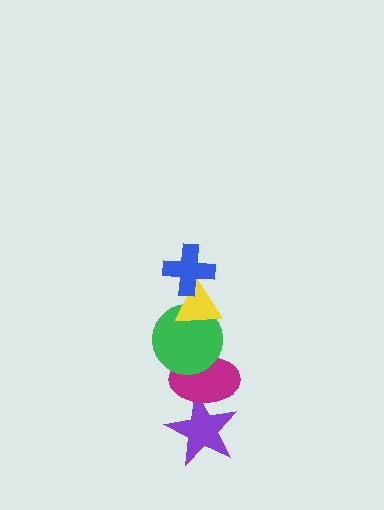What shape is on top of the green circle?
The yellow triangle is on top of the green circle.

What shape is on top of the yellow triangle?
The blue cross is on top of the yellow triangle.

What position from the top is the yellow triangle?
The yellow triangle is 2nd from the top.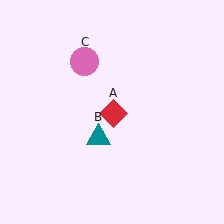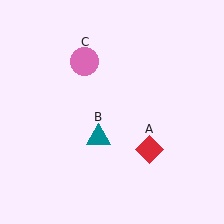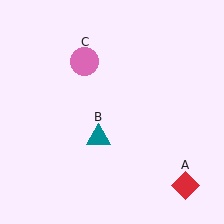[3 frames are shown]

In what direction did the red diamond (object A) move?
The red diamond (object A) moved down and to the right.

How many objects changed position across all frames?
1 object changed position: red diamond (object A).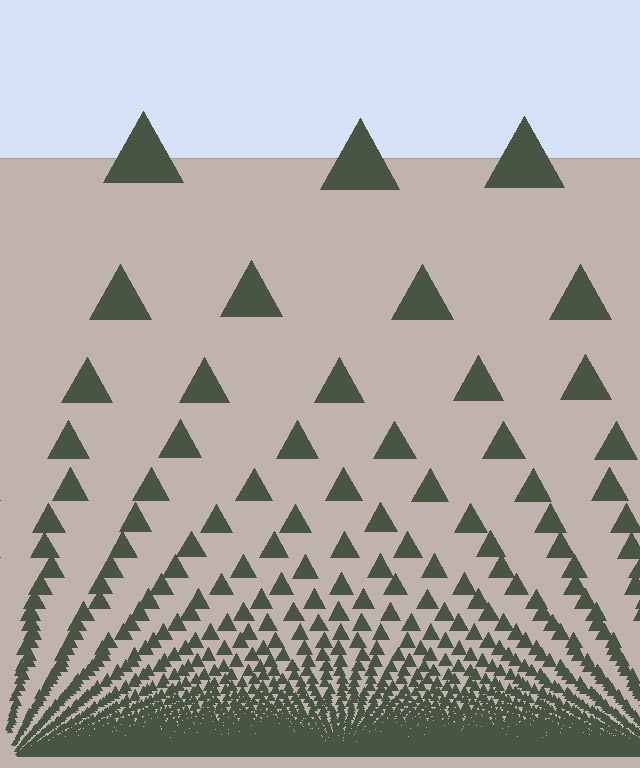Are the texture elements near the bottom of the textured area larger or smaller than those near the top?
Smaller. The gradient is inverted — elements near the bottom are smaller and denser.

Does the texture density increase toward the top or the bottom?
Density increases toward the bottom.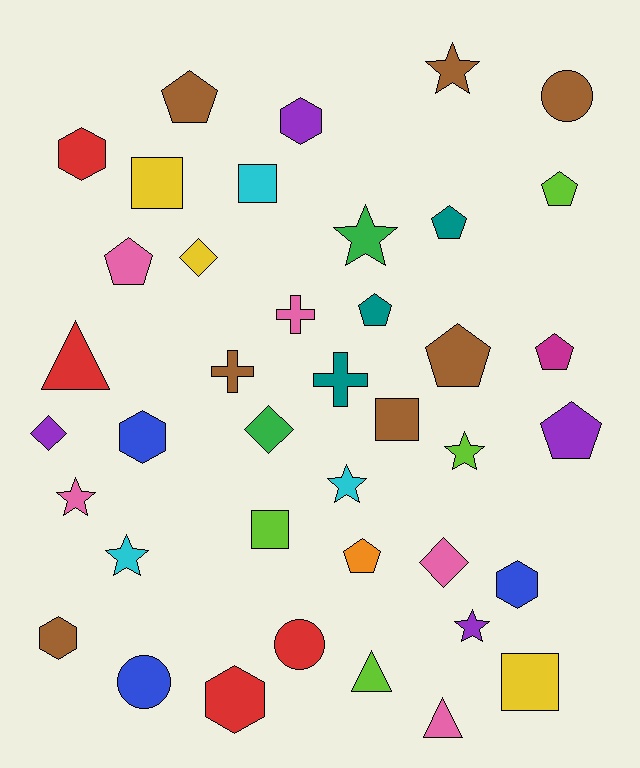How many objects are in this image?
There are 40 objects.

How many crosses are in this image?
There are 3 crosses.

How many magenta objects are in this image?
There is 1 magenta object.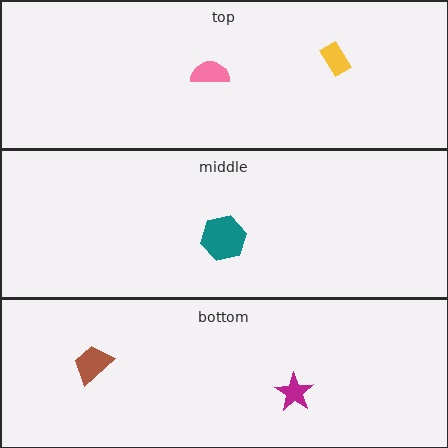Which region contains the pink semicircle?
The top region.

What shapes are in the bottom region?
The brown trapezoid, the magenta star.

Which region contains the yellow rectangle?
The top region.